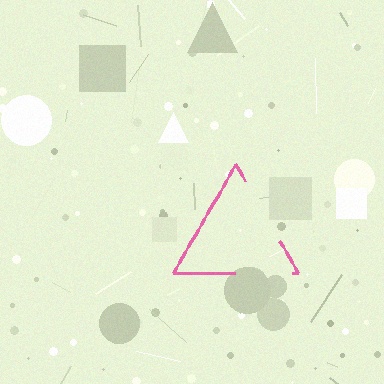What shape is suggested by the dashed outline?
The dashed outline suggests a triangle.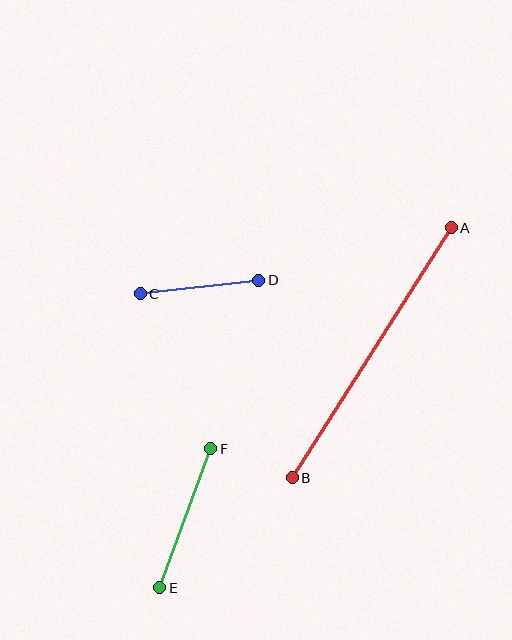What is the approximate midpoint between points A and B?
The midpoint is at approximately (372, 353) pixels.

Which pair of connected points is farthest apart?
Points A and B are farthest apart.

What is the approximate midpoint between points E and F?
The midpoint is at approximately (185, 518) pixels.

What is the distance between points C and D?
The distance is approximately 119 pixels.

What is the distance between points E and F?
The distance is approximately 148 pixels.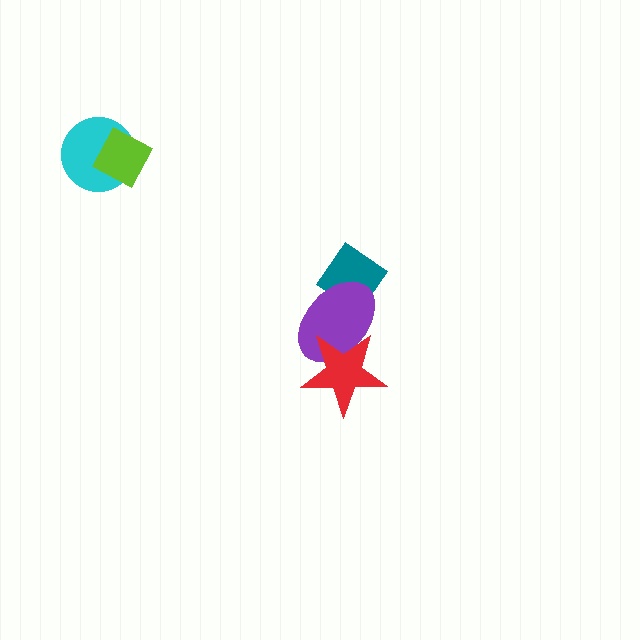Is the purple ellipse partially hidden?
Yes, it is partially covered by another shape.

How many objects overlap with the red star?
1 object overlaps with the red star.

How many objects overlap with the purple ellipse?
2 objects overlap with the purple ellipse.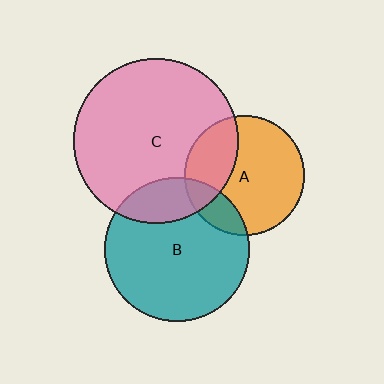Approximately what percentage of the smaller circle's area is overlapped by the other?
Approximately 30%.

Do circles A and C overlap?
Yes.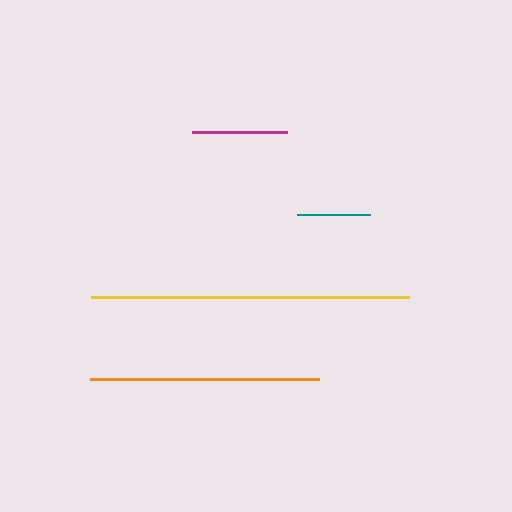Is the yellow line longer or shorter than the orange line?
The yellow line is longer than the orange line.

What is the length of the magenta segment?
The magenta segment is approximately 95 pixels long.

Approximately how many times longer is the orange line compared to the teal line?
The orange line is approximately 3.1 times the length of the teal line.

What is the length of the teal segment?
The teal segment is approximately 73 pixels long.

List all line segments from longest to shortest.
From longest to shortest: yellow, orange, magenta, teal.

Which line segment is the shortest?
The teal line is the shortest at approximately 73 pixels.